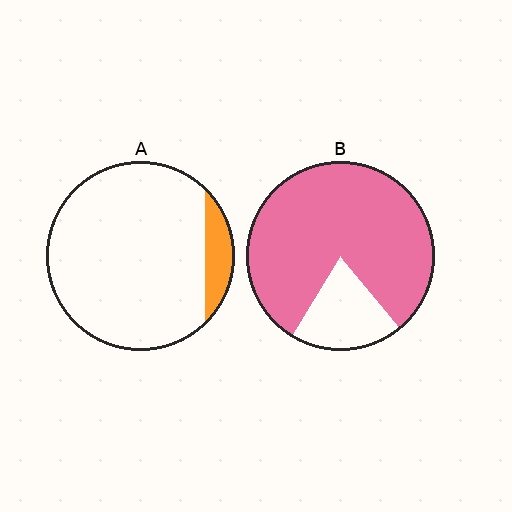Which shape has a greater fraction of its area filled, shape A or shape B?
Shape B.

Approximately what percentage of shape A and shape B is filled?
A is approximately 10% and B is approximately 80%.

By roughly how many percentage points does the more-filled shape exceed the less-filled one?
By roughly 70 percentage points (B over A).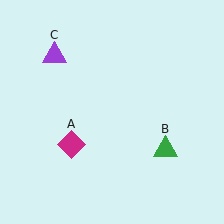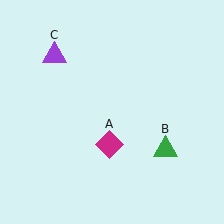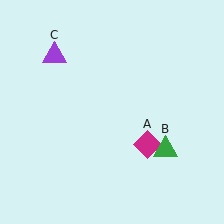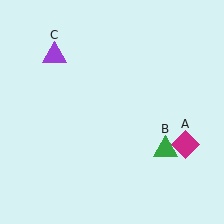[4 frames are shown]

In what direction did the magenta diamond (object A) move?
The magenta diamond (object A) moved right.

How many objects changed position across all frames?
1 object changed position: magenta diamond (object A).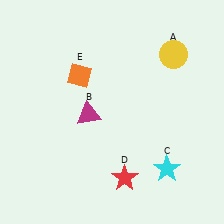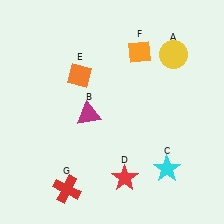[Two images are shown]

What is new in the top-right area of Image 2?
An orange diamond (F) was added in the top-right area of Image 2.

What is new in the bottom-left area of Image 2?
A red cross (G) was added in the bottom-left area of Image 2.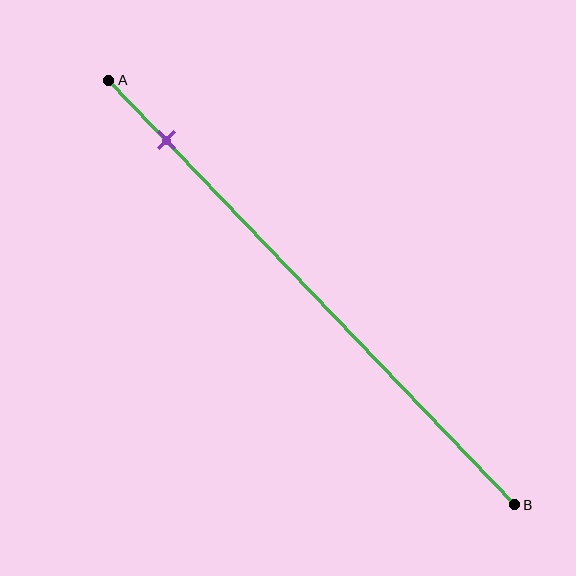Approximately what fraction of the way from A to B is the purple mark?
The purple mark is approximately 15% of the way from A to B.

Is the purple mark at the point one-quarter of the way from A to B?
No, the mark is at about 15% from A, not at the 25% one-quarter point.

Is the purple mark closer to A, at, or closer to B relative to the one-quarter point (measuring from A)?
The purple mark is closer to point A than the one-quarter point of segment AB.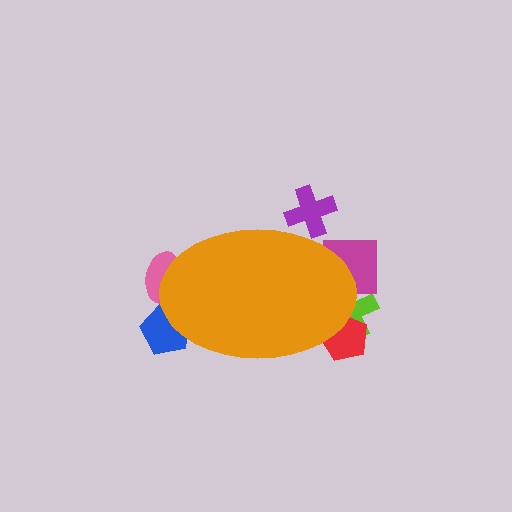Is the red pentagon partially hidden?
Yes, the red pentagon is partially hidden behind the orange ellipse.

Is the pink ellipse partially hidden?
Yes, the pink ellipse is partially hidden behind the orange ellipse.